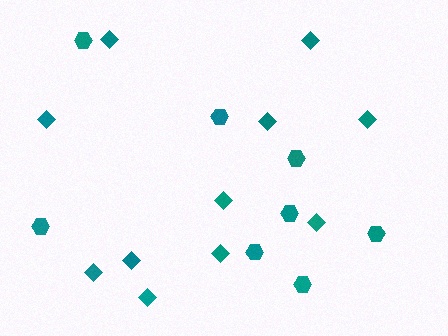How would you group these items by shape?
There are 2 groups: one group of hexagons (8) and one group of diamonds (11).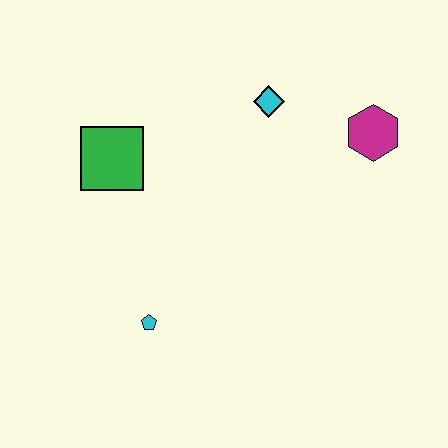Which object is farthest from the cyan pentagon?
The magenta hexagon is farthest from the cyan pentagon.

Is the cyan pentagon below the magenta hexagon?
Yes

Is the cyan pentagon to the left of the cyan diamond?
Yes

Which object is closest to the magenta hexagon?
The cyan diamond is closest to the magenta hexagon.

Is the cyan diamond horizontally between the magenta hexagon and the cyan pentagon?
Yes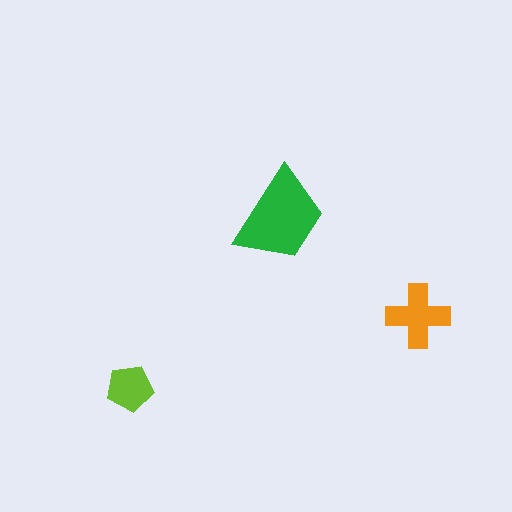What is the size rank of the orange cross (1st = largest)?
2nd.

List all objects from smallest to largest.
The lime pentagon, the orange cross, the green trapezoid.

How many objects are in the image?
There are 3 objects in the image.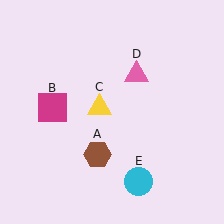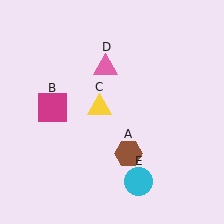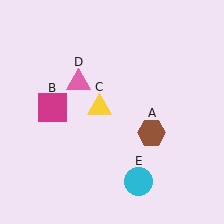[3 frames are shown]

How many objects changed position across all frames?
2 objects changed position: brown hexagon (object A), pink triangle (object D).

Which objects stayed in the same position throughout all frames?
Magenta square (object B) and yellow triangle (object C) and cyan circle (object E) remained stationary.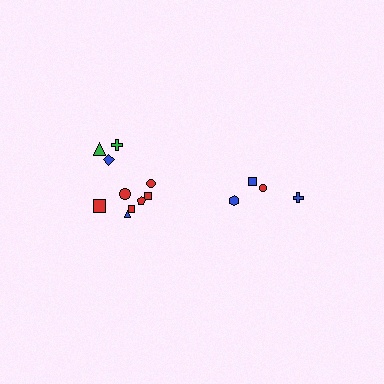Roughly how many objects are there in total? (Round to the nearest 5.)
Roughly 15 objects in total.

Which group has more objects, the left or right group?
The left group.